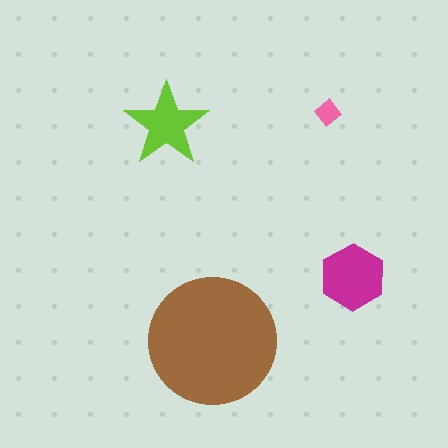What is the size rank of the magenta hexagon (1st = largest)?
2nd.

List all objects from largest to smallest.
The brown circle, the magenta hexagon, the lime star, the pink diamond.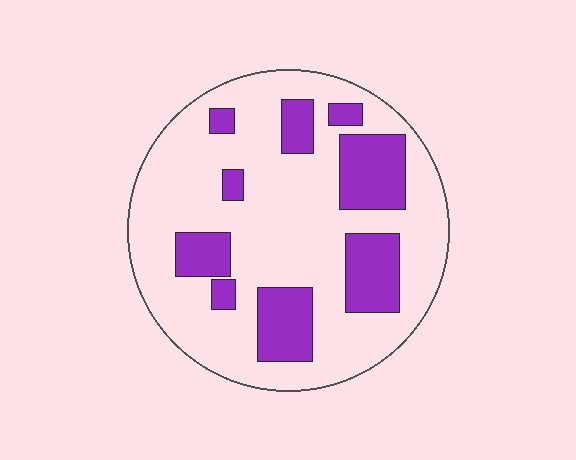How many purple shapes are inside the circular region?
9.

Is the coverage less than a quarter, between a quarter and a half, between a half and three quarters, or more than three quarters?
Between a quarter and a half.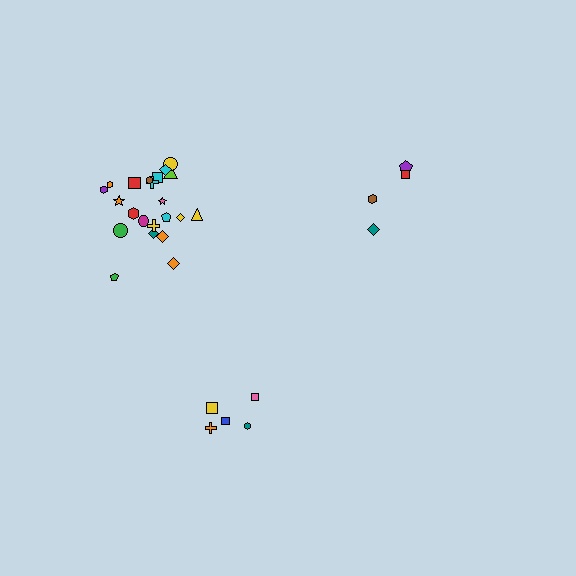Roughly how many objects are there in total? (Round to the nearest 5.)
Roughly 30 objects in total.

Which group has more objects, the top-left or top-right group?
The top-left group.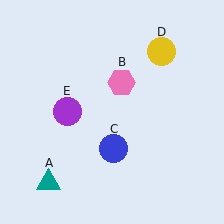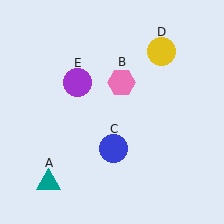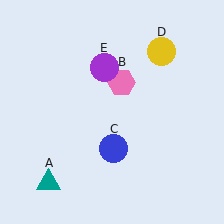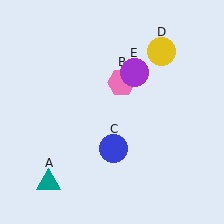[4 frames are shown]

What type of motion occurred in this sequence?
The purple circle (object E) rotated clockwise around the center of the scene.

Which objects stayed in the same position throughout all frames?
Teal triangle (object A) and pink hexagon (object B) and blue circle (object C) and yellow circle (object D) remained stationary.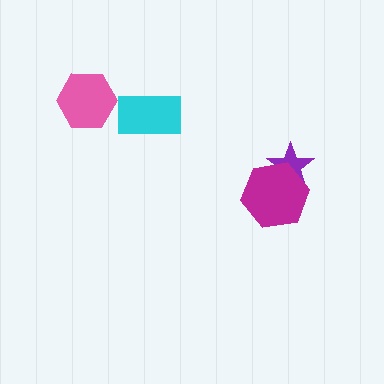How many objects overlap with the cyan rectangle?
0 objects overlap with the cyan rectangle.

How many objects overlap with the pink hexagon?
0 objects overlap with the pink hexagon.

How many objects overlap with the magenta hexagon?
1 object overlaps with the magenta hexagon.